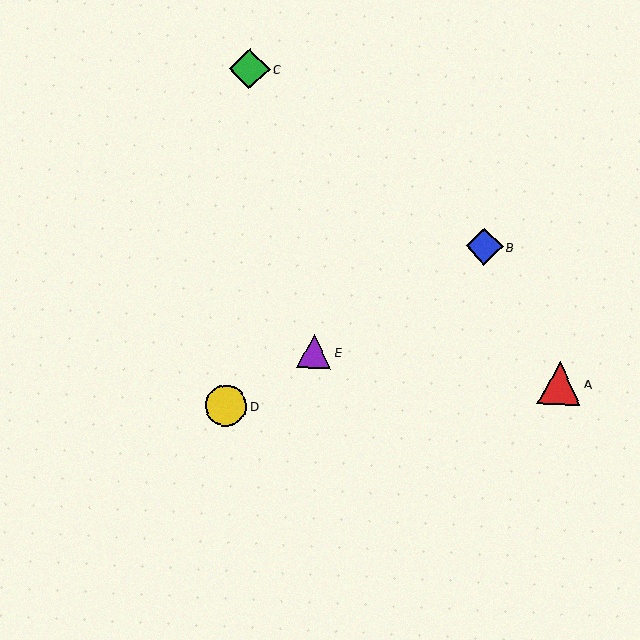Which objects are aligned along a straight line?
Objects B, D, E are aligned along a straight line.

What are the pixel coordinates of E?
Object E is at (314, 351).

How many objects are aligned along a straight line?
3 objects (B, D, E) are aligned along a straight line.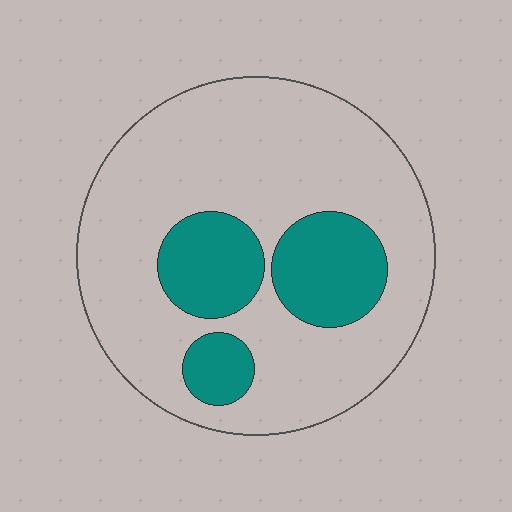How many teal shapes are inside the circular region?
3.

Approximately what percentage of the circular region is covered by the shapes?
Approximately 25%.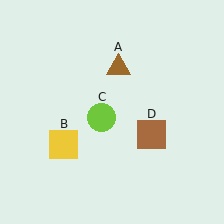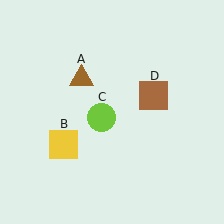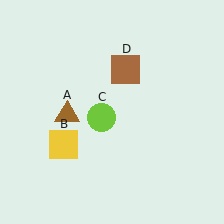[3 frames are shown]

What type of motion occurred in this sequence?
The brown triangle (object A), brown square (object D) rotated counterclockwise around the center of the scene.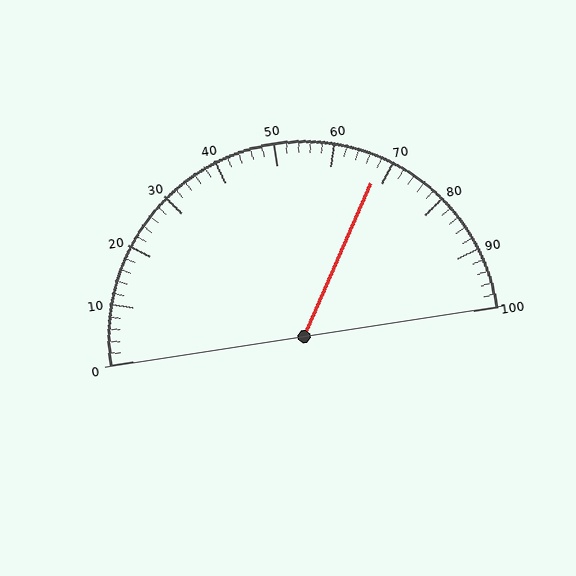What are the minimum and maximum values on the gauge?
The gauge ranges from 0 to 100.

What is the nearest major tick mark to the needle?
The nearest major tick mark is 70.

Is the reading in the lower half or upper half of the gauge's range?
The reading is in the upper half of the range (0 to 100).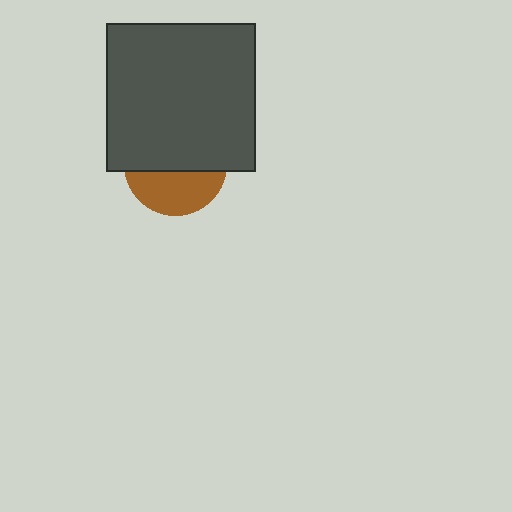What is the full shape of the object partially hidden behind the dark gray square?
The partially hidden object is a brown circle.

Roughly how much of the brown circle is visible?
A small part of it is visible (roughly 41%).